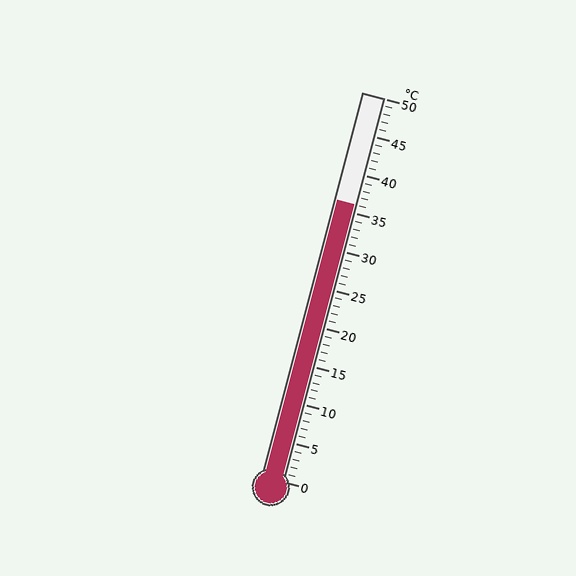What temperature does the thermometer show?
The thermometer shows approximately 36°C.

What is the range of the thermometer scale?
The thermometer scale ranges from 0°C to 50°C.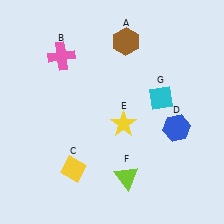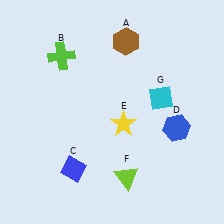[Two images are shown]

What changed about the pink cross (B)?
In Image 1, B is pink. In Image 2, it changed to lime.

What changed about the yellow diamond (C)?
In Image 1, C is yellow. In Image 2, it changed to blue.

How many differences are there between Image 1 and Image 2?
There are 2 differences between the two images.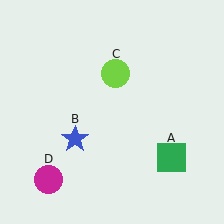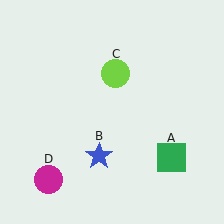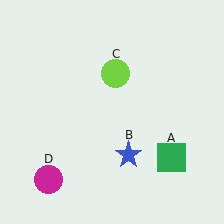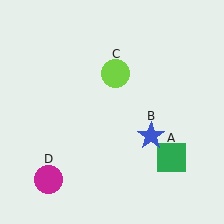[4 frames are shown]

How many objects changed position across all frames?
1 object changed position: blue star (object B).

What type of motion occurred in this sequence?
The blue star (object B) rotated counterclockwise around the center of the scene.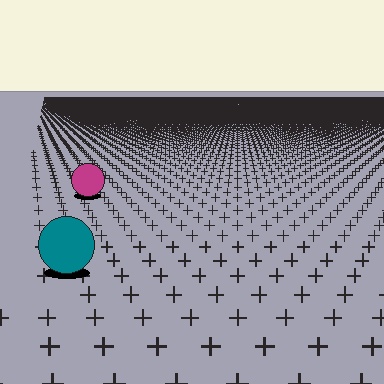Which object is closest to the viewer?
The teal circle is closest. The texture marks near it are larger and more spread out.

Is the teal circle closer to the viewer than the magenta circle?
Yes. The teal circle is closer — you can tell from the texture gradient: the ground texture is coarser near it.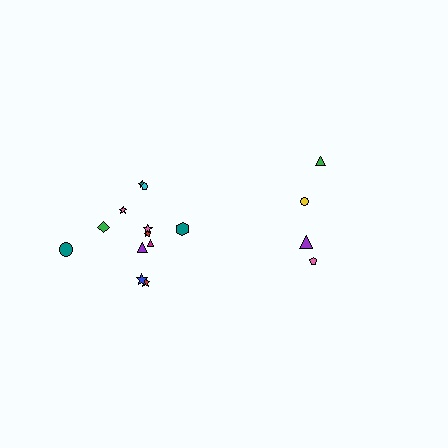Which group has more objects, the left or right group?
The left group.